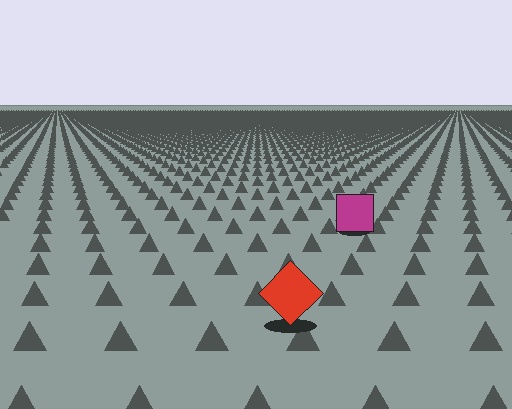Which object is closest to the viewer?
The red diamond is closest. The texture marks near it are larger and more spread out.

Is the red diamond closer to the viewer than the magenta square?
Yes. The red diamond is closer — you can tell from the texture gradient: the ground texture is coarser near it.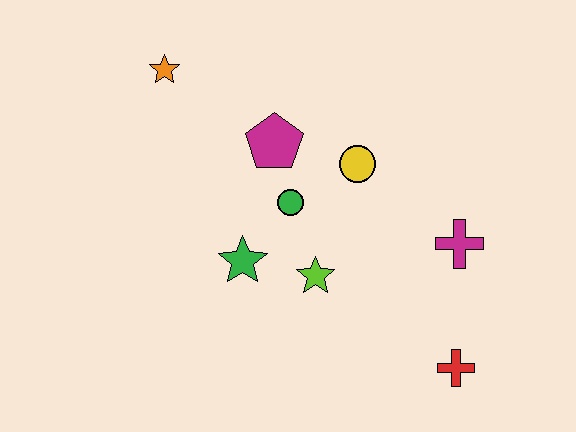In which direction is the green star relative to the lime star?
The green star is to the left of the lime star.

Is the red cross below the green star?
Yes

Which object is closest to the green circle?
The magenta pentagon is closest to the green circle.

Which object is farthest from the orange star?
The red cross is farthest from the orange star.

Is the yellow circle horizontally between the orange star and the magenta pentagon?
No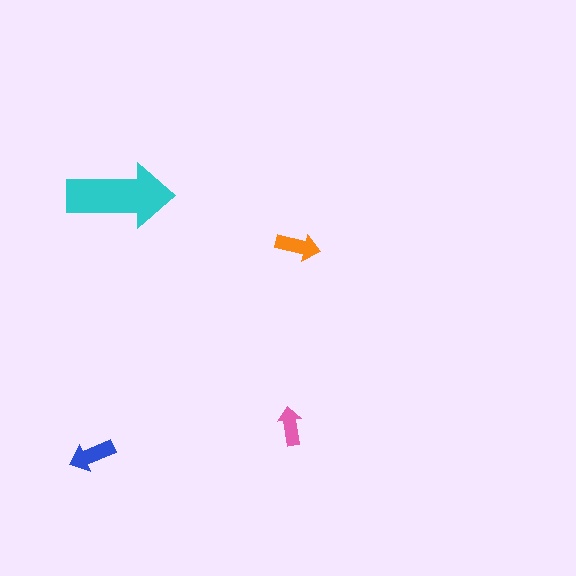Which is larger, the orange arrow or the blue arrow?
The blue one.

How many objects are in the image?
There are 4 objects in the image.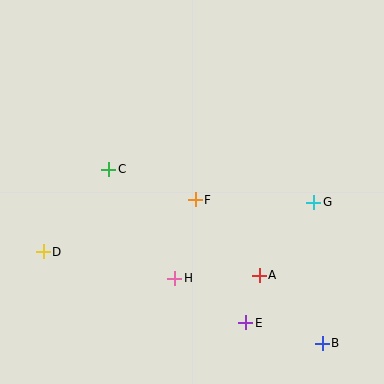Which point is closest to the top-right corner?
Point G is closest to the top-right corner.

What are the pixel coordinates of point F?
Point F is at (195, 200).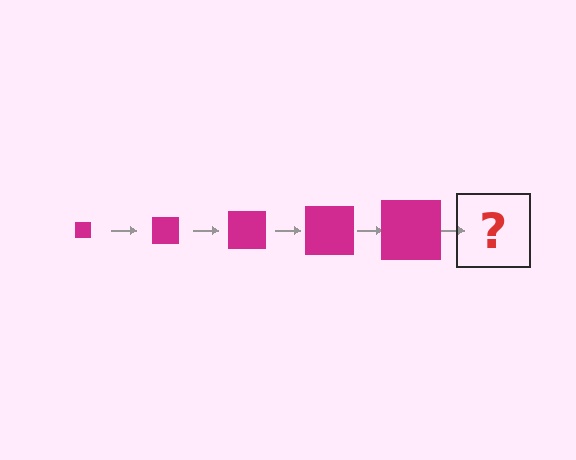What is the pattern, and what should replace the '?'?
The pattern is that the square gets progressively larger each step. The '?' should be a magenta square, larger than the previous one.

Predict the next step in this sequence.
The next step is a magenta square, larger than the previous one.